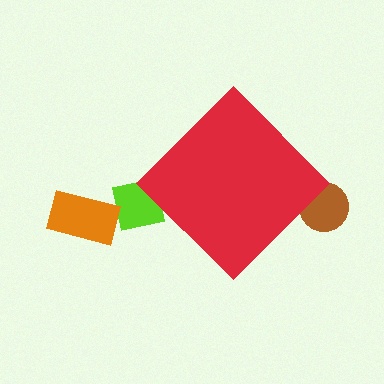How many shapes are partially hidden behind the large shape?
2 shapes are partially hidden.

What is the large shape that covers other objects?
A red diamond.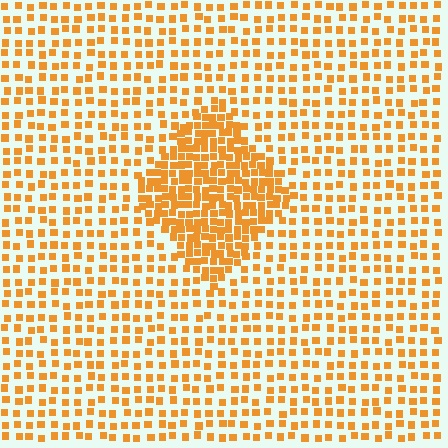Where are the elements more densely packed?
The elements are more densely packed inside the diamond boundary.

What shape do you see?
I see a diamond.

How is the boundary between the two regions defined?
The boundary is defined by a change in element density (approximately 2.2x ratio). All elements are the same color, size, and shape.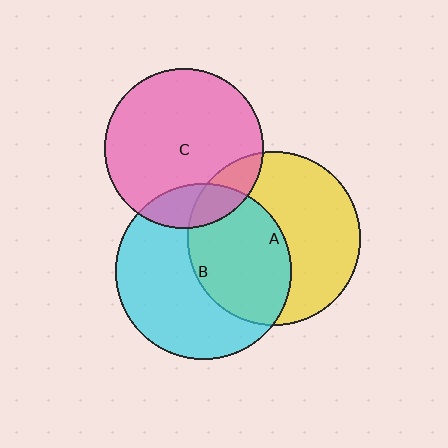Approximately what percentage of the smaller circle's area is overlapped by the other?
Approximately 15%.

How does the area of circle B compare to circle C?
Approximately 1.2 times.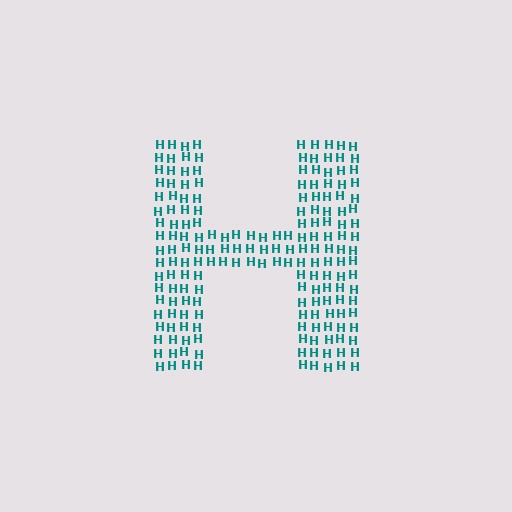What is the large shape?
The large shape is the letter H.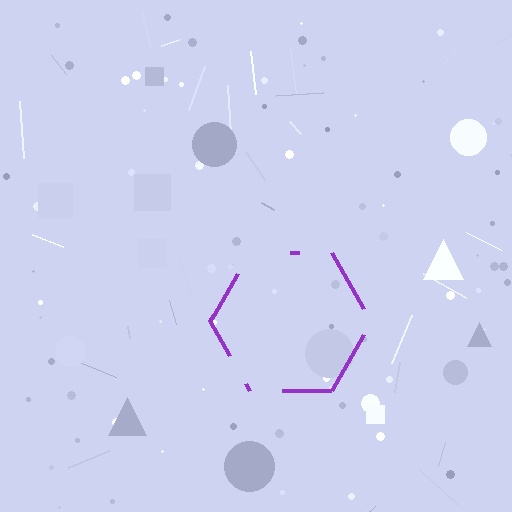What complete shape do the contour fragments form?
The contour fragments form a hexagon.